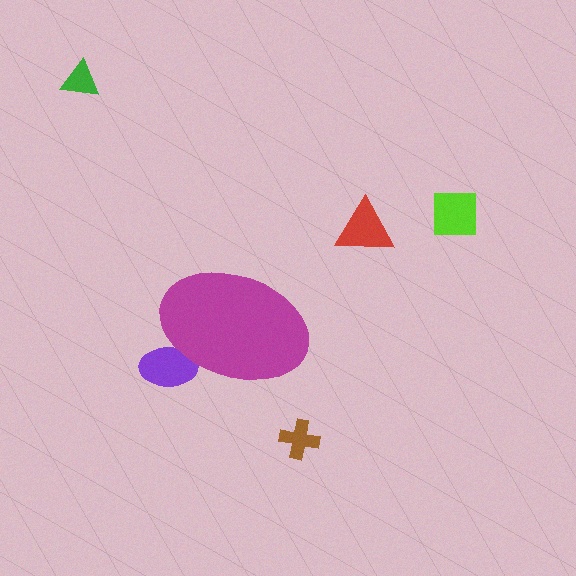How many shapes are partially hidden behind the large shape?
1 shape is partially hidden.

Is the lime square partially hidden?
No, the lime square is fully visible.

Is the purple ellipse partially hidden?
Yes, the purple ellipse is partially hidden behind the magenta ellipse.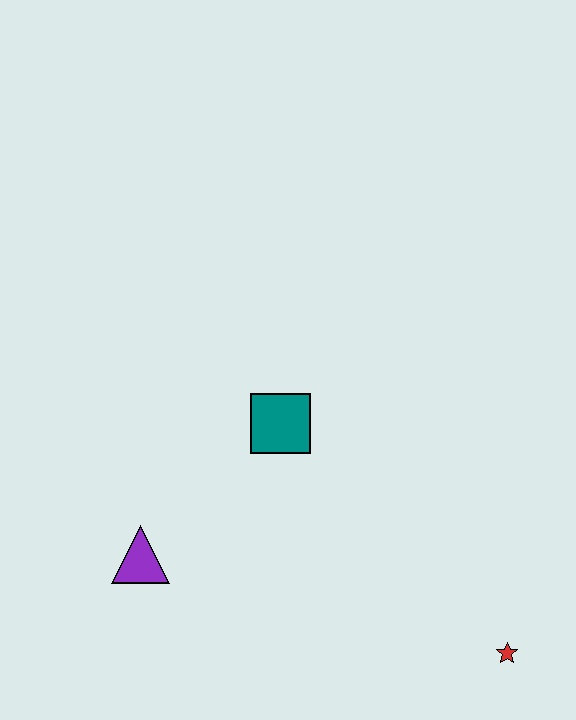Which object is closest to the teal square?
The purple triangle is closest to the teal square.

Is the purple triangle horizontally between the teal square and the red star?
No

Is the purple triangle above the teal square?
No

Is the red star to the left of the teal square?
No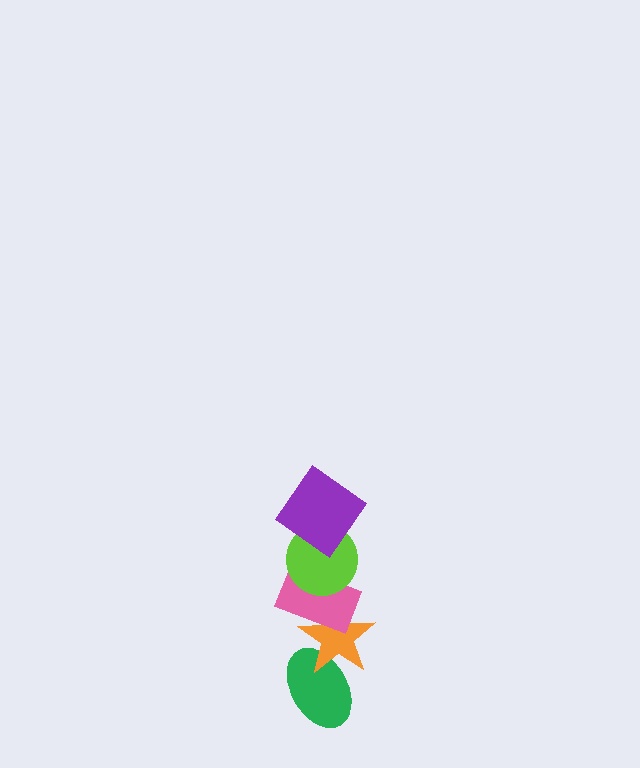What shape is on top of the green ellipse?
The orange star is on top of the green ellipse.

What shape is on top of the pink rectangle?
The lime circle is on top of the pink rectangle.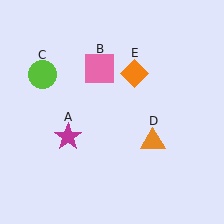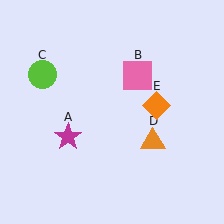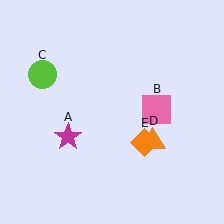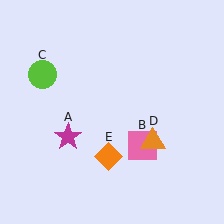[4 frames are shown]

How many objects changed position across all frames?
2 objects changed position: pink square (object B), orange diamond (object E).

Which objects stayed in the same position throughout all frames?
Magenta star (object A) and lime circle (object C) and orange triangle (object D) remained stationary.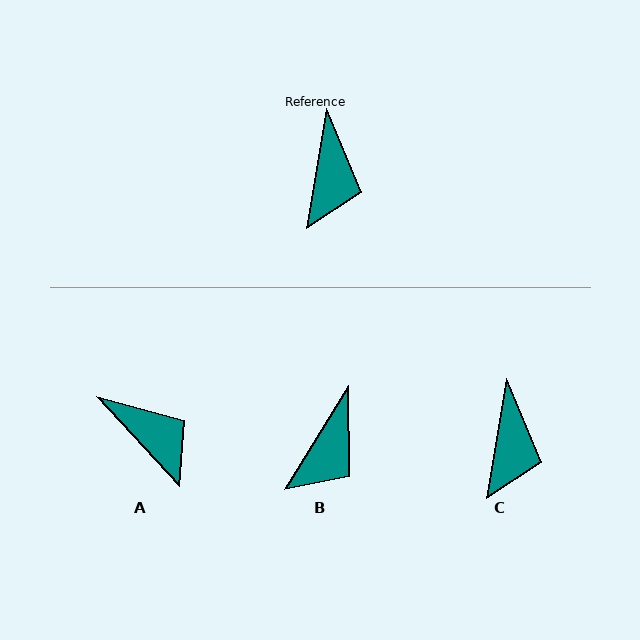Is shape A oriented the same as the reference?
No, it is off by about 52 degrees.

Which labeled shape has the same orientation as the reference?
C.